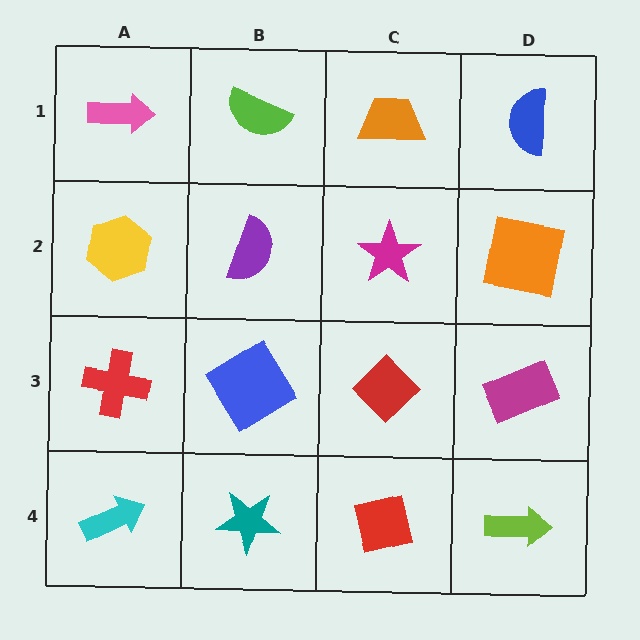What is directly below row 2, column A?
A red cross.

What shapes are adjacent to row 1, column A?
A yellow hexagon (row 2, column A), a lime semicircle (row 1, column B).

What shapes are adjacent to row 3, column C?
A magenta star (row 2, column C), a red square (row 4, column C), a blue diamond (row 3, column B), a magenta rectangle (row 3, column D).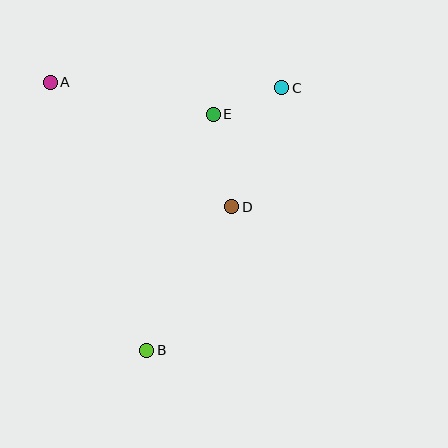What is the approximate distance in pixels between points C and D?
The distance between C and D is approximately 129 pixels.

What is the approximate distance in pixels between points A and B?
The distance between A and B is approximately 284 pixels.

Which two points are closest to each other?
Points C and E are closest to each other.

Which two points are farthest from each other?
Points B and C are farthest from each other.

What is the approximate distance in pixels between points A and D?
The distance between A and D is approximately 220 pixels.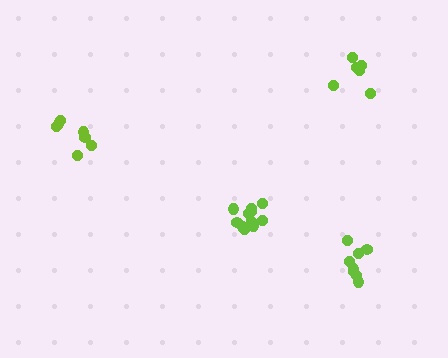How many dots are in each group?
Group 1: 11 dots, Group 2: 6 dots, Group 3: 7 dots, Group 4: 8 dots (32 total).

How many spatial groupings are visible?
There are 4 spatial groupings.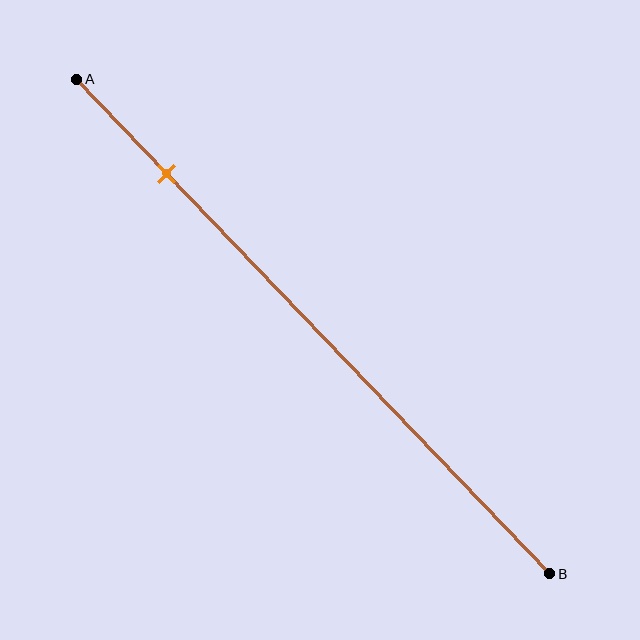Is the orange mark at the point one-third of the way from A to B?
No, the mark is at about 20% from A, not at the 33% one-third point.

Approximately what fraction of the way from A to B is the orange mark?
The orange mark is approximately 20% of the way from A to B.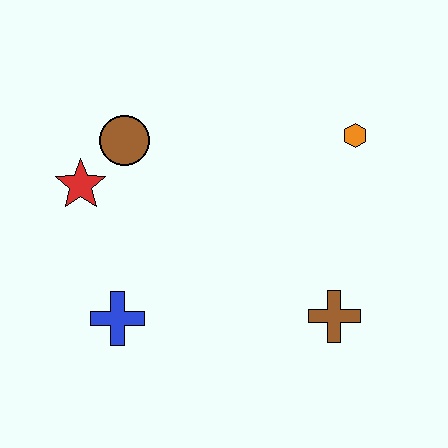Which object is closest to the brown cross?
The orange hexagon is closest to the brown cross.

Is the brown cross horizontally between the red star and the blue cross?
No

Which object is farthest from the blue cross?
The orange hexagon is farthest from the blue cross.